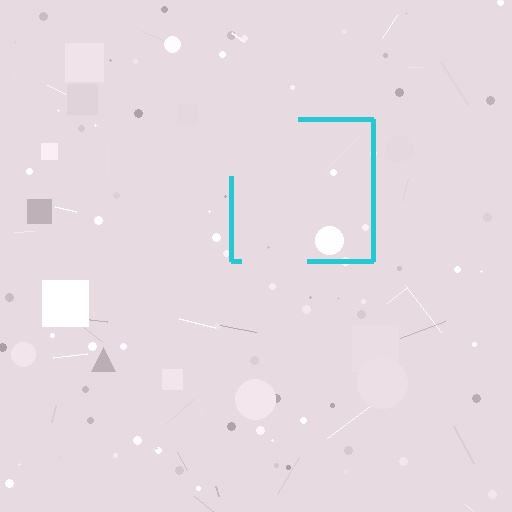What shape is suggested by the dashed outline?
The dashed outline suggests a square.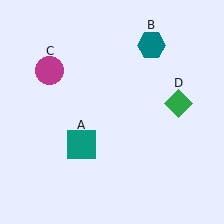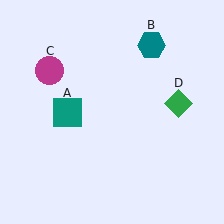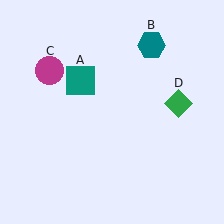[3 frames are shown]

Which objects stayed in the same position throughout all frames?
Teal hexagon (object B) and magenta circle (object C) and green diamond (object D) remained stationary.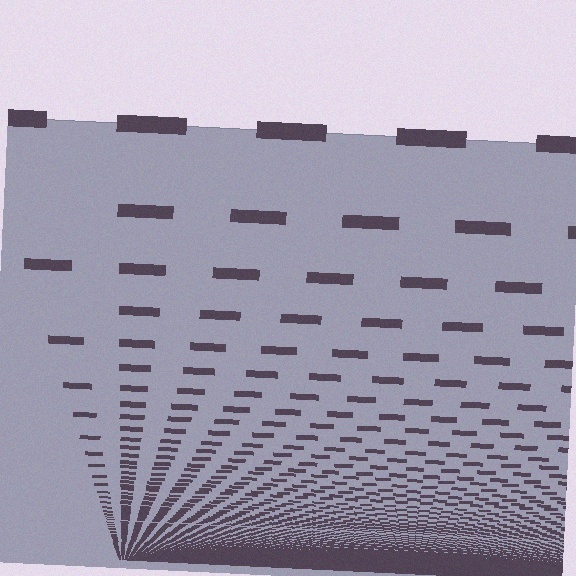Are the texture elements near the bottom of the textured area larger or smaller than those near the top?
Smaller. The gradient is inverted — elements near the bottom are smaller and denser.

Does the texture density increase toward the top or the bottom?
Density increases toward the bottom.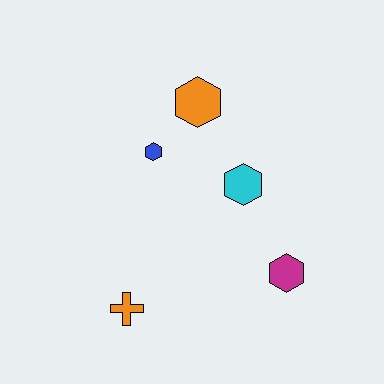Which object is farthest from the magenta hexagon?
The orange hexagon is farthest from the magenta hexagon.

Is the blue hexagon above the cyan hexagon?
Yes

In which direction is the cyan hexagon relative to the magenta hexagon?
The cyan hexagon is above the magenta hexagon.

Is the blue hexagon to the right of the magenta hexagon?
No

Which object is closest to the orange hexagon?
The blue hexagon is closest to the orange hexagon.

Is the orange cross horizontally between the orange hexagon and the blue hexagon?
No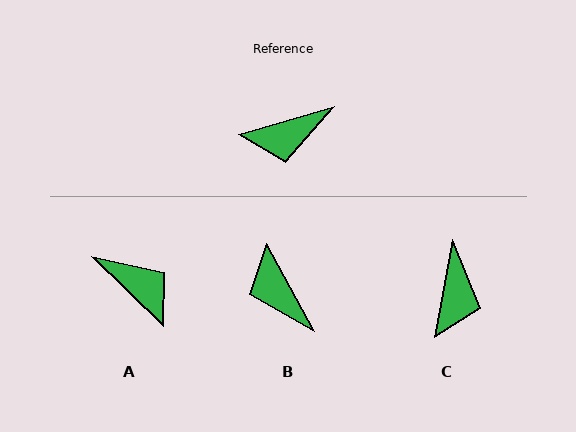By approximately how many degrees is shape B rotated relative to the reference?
Approximately 78 degrees clockwise.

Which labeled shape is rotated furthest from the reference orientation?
A, about 119 degrees away.